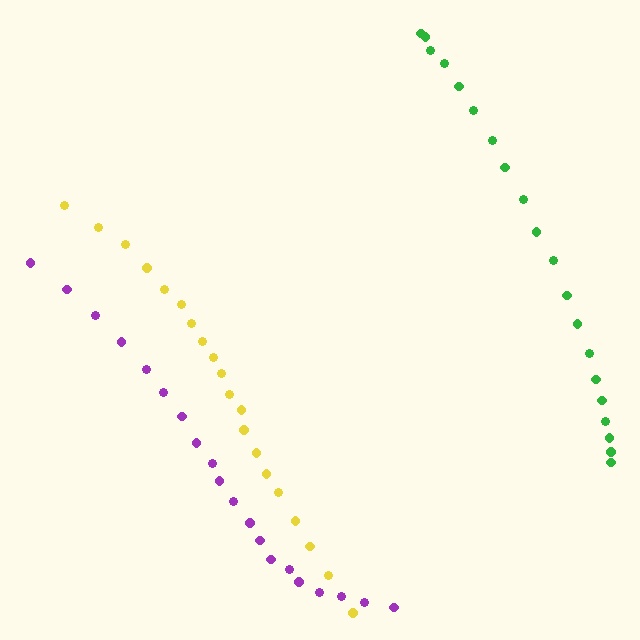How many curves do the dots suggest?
There are 3 distinct paths.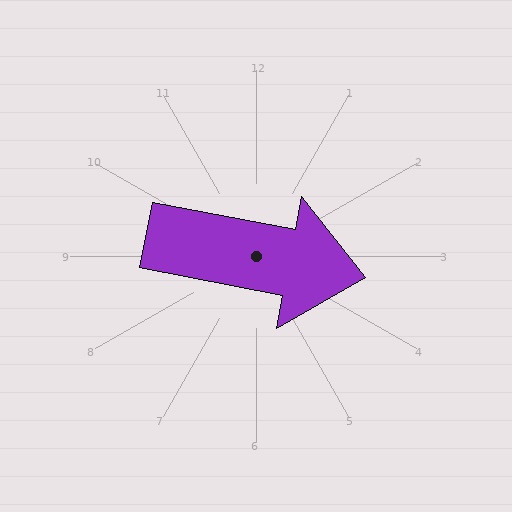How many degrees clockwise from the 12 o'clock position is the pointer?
Approximately 101 degrees.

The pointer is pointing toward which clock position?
Roughly 3 o'clock.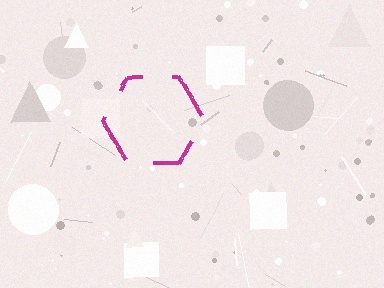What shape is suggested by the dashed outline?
The dashed outline suggests a hexagon.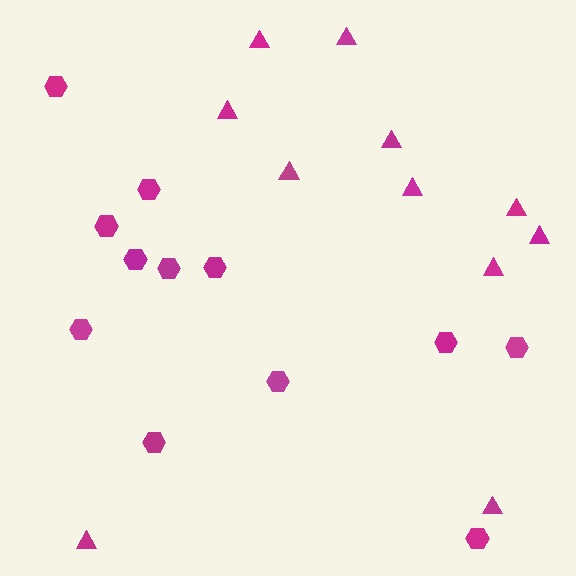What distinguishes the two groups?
There are 2 groups: one group of triangles (11) and one group of hexagons (12).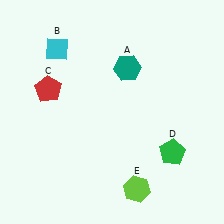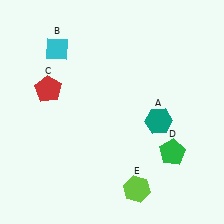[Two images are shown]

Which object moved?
The teal hexagon (A) moved down.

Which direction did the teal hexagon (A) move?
The teal hexagon (A) moved down.